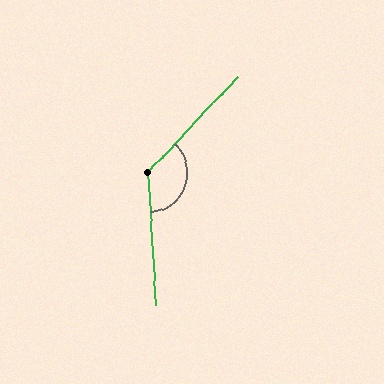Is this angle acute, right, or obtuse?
It is obtuse.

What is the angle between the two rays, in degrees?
Approximately 133 degrees.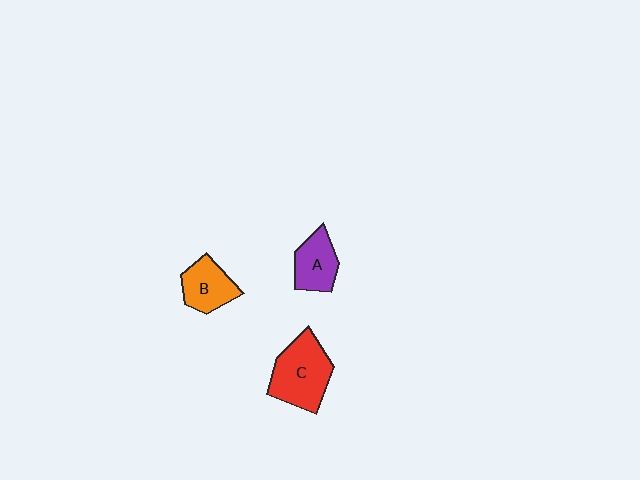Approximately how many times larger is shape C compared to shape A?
Approximately 1.6 times.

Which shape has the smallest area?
Shape A (purple).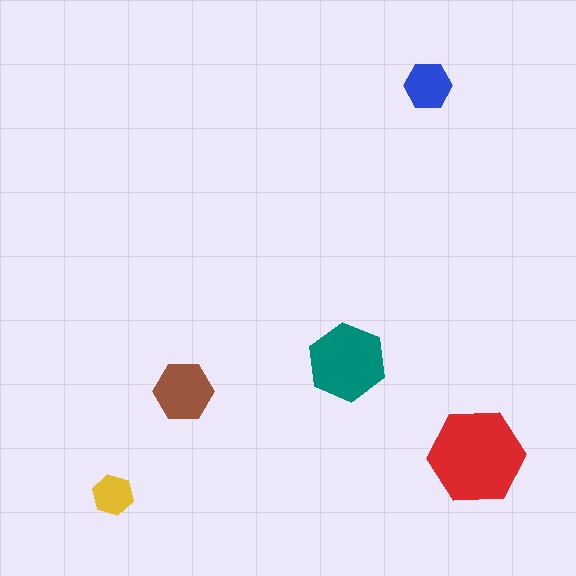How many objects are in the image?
There are 5 objects in the image.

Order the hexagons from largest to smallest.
the red one, the teal one, the brown one, the blue one, the yellow one.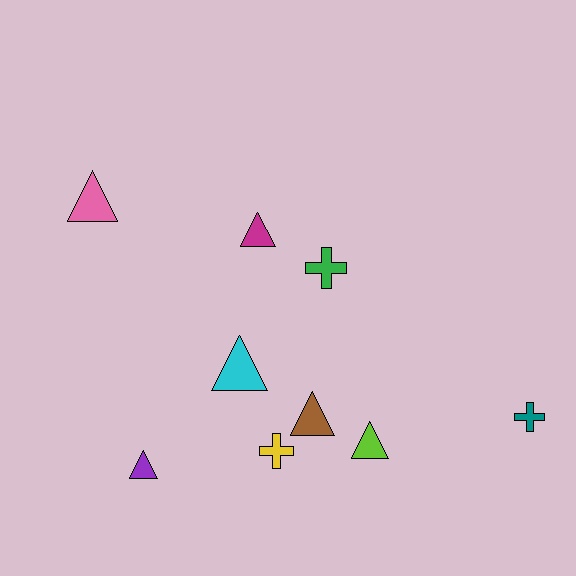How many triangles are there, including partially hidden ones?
There are 6 triangles.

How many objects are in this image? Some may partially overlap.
There are 9 objects.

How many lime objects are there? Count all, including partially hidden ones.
There is 1 lime object.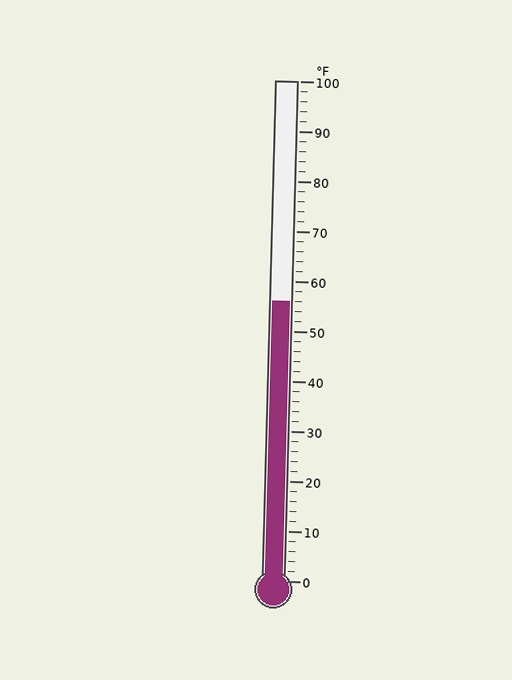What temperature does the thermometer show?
The thermometer shows approximately 56°F.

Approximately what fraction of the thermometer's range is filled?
The thermometer is filled to approximately 55% of its range.